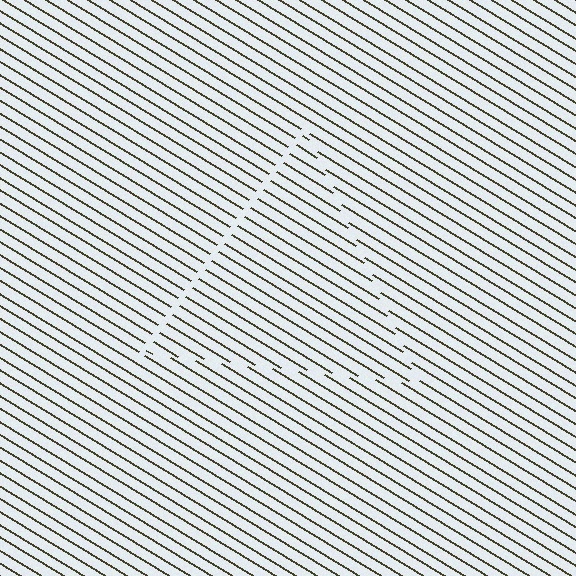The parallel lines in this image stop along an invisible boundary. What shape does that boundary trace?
An illusory triangle. The interior of the shape contains the same grating, shifted by half a period — the contour is defined by the phase discontinuity where line-ends from the inner and outer gratings abut.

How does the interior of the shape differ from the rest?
The interior of the shape contains the same grating, shifted by half a period — the contour is defined by the phase discontinuity where line-ends from the inner and outer gratings abut.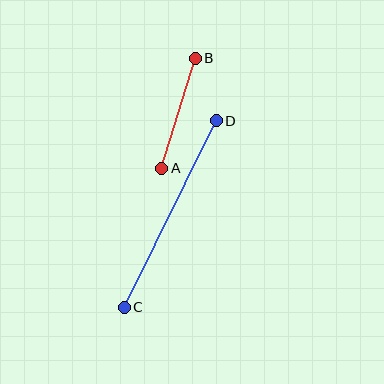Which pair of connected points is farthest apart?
Points C and D are farthest apart.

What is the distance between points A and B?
The distance is approximately 115 pixels.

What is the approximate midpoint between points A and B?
The midpoint is at approximately (179, 113) pixels.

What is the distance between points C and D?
The distance is approximately 208 pixels.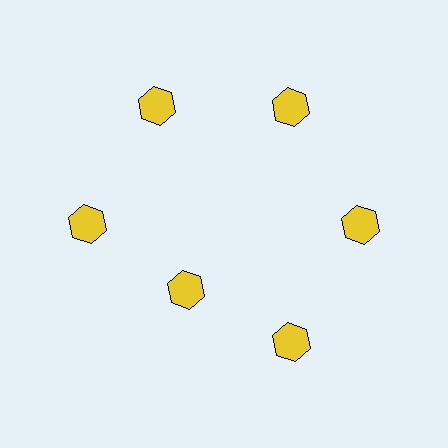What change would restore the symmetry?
The symmetry would be restored by moving it outward, back onto the ring so that all 6 hexagons sit at equal angles and equal distance from the center.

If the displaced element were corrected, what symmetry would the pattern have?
It would have 6-fold rotational symmetry — the pattern would map onto itself every 60 degrees.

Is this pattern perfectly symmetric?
No. The 6 yellow hexagons are arranged in a ring, but one element near the 7 o'clock position is pulled inward toward the center, breaking the 6-fold rotational symmetry.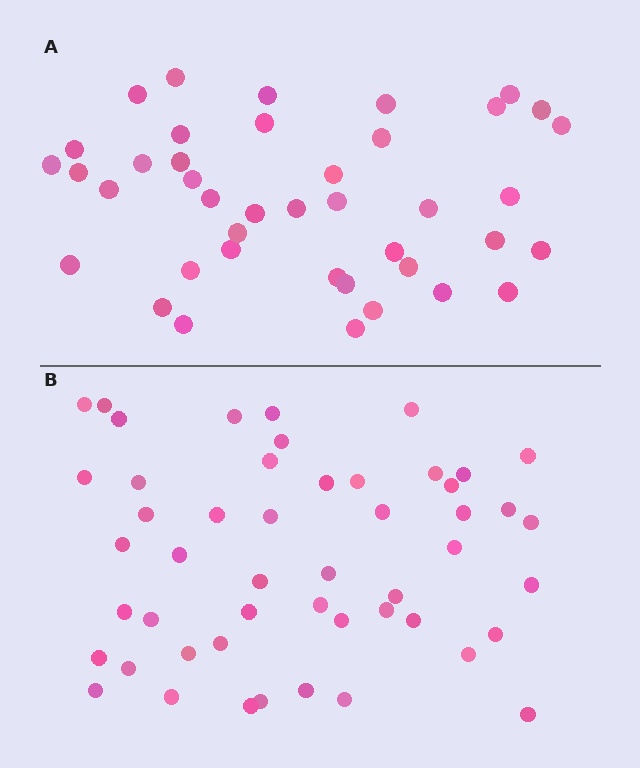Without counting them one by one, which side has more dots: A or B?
Region B (the bottom region) has more dots.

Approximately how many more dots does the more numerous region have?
Region B has roughly 8 or so more dots than region A.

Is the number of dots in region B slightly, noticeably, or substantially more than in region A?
Region B has only slightly more — the two regions are fairly close. The ratio is roughly 1.2 to 1.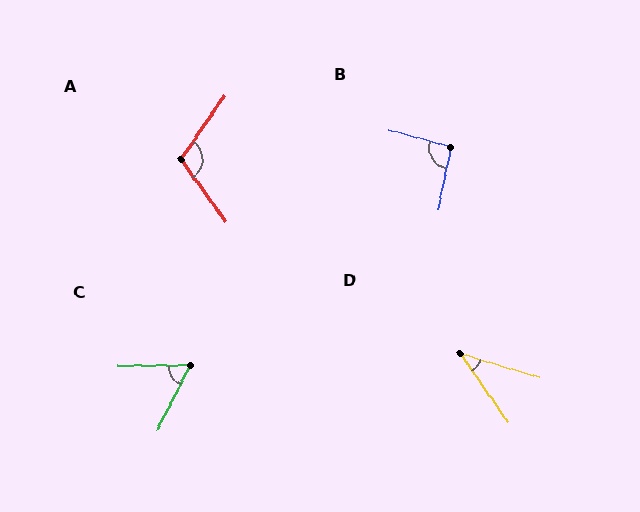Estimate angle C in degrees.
Approximately 63 degrees.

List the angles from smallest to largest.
D (39°), C (63°), B (94°), A (110°).